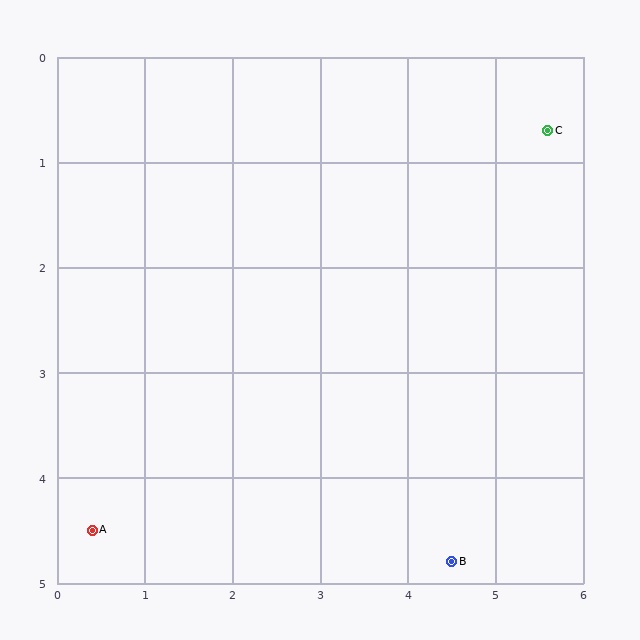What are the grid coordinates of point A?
Point A is at approximately (0.4, 4.5).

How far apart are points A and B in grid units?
Points A and B are about 4.1 grid units apart.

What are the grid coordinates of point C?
Point C is at approximately (5.6, 0.7).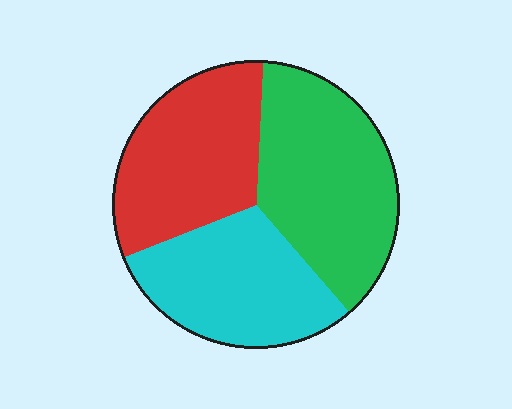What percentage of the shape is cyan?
Cyan takes up between a sixth and a third of the shape.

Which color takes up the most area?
Green, at roughly 40%.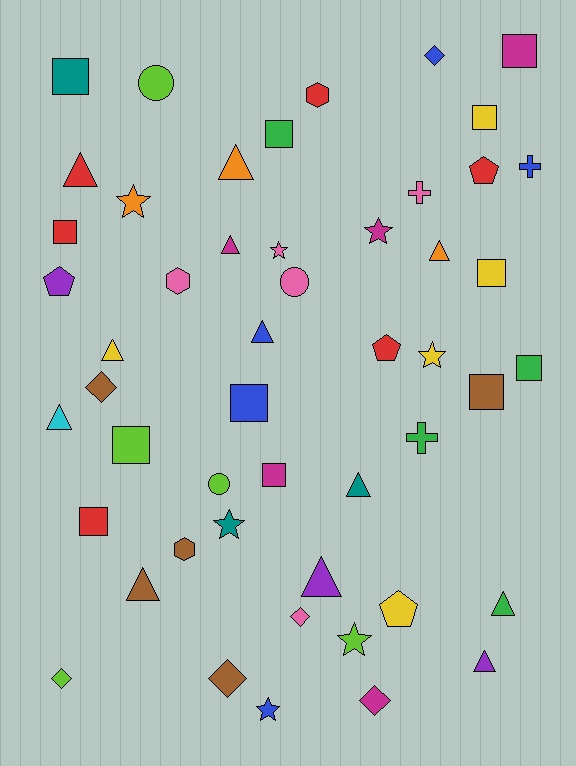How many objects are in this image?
There are 50 objects.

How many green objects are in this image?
There are 4 green objects.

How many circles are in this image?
There are 3 circles.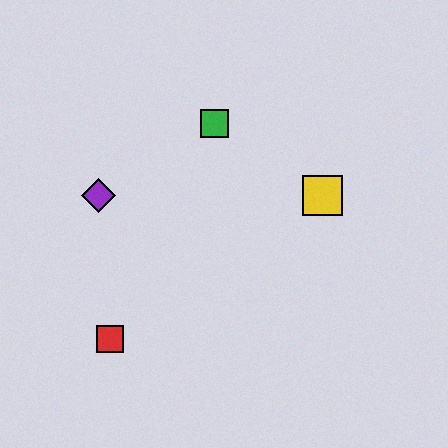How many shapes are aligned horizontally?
3 shapes (the blue square, the yellow square, the purple diamond) are aligned horizontally.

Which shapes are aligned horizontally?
The blue square, the yellow square, the purple diamond are aligned horizontally.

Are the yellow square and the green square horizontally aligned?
No, the yellow square is at y≈195 and the green square is at y≈123.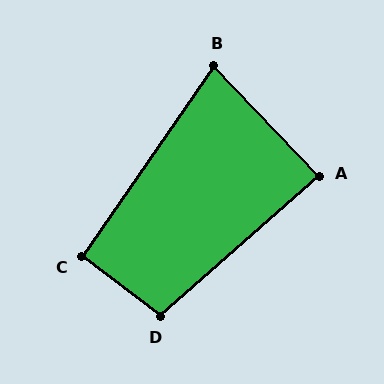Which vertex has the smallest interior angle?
B, at approximately 78 degrees.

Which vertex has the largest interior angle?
D, at approximately 102 degrees.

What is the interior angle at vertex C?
Approximately 92 degrees (approximately right).